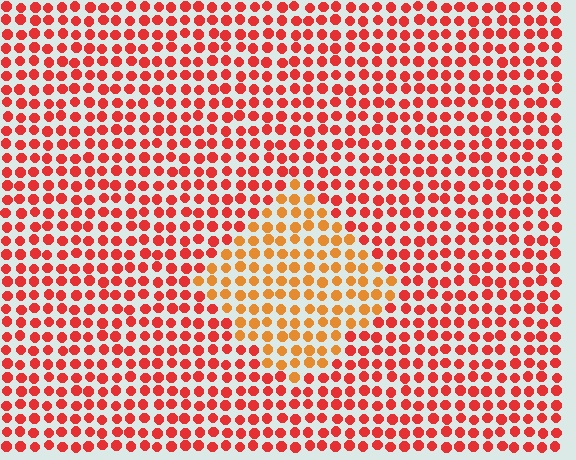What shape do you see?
I see a diamond.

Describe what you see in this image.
The image is filled with small red elements in a uniform arrangement. A diamond-shaped region is visible where the elements are tinted to a slightly different hue, forming a subtle color boundary.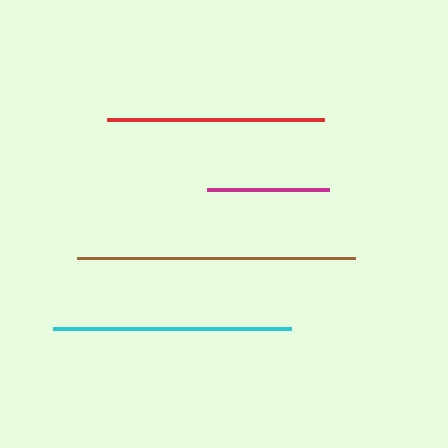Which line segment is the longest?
The brown line is the longest at approximately 279 pixels.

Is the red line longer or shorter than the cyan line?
The cyan line is longer than the red line.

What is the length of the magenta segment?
The magenta segment is approximately 122 pixels long.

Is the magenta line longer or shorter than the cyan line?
The cyan line is longer than the magenta line.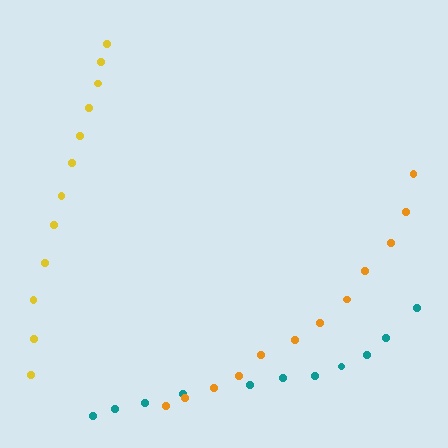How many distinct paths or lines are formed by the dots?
There are 3 distinct paths.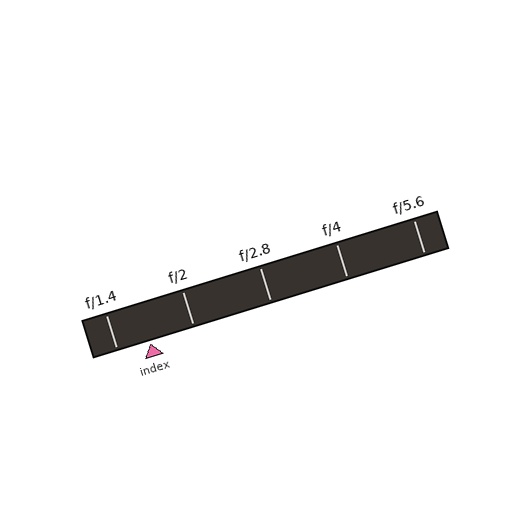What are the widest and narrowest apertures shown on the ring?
The widest aperture shown is f/1.4 and the narrowest is f/5.6.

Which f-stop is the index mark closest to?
The index mark is closest to f/1.4.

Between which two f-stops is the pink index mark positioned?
The index mark is between f/1.4 and f/2.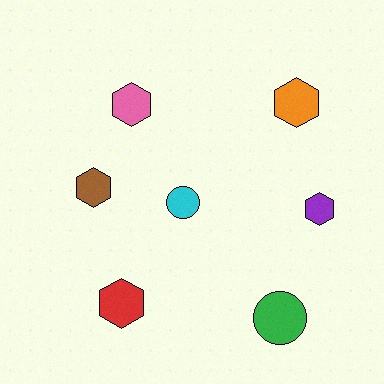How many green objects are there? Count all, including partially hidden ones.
There is 1 green object.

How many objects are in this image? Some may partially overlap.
There are 7 objects.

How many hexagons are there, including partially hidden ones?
There are 5 hexagons.